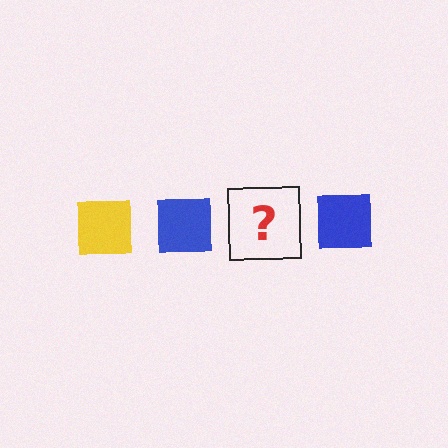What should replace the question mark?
The question mark should be replaced with a yellow square.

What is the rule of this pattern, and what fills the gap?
The rule is that the pattern cycles through yellow, blue squares. The gap should be filled with a yellow square.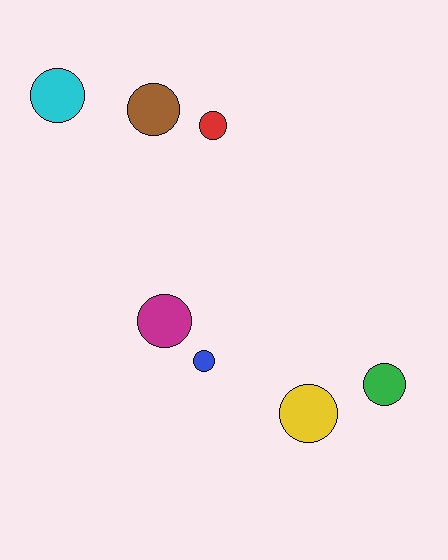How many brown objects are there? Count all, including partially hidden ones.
There is 1 brown object.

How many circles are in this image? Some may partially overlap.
There are 7 circles.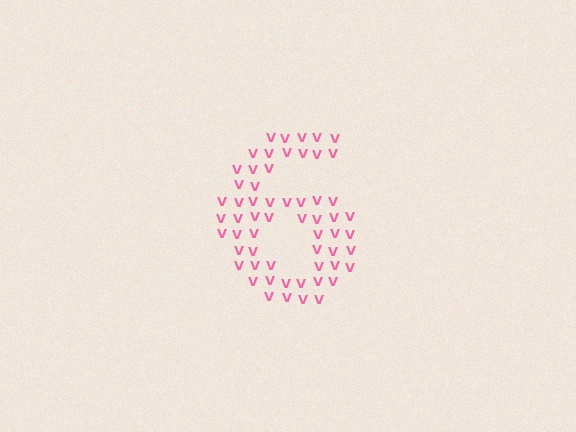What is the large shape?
The large shape is the digit 6.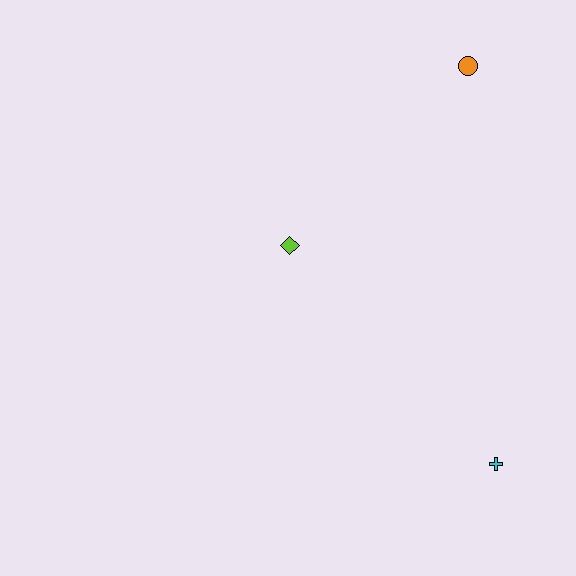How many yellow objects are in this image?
There are no yellow objects.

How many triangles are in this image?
There are no triangles.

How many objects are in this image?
There are 3 objects.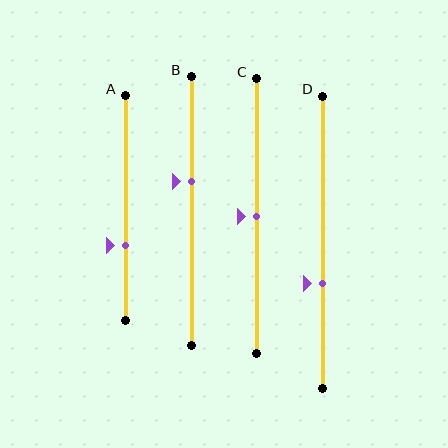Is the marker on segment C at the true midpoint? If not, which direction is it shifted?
Yes, the marker on segment C is at the true midpoint.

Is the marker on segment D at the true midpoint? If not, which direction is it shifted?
No, the marker on segment D is shifted downward by about 14% of the segment length.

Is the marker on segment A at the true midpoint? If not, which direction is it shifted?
No, the marker on segment A is shifted downward by about 17% of the segment length.